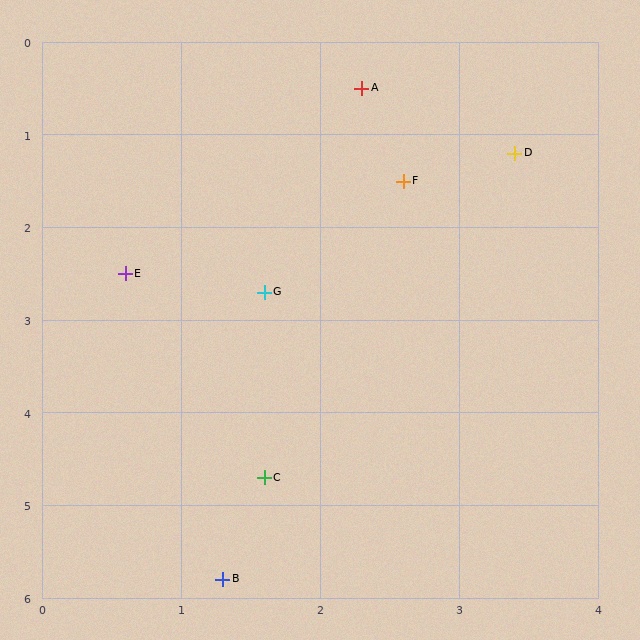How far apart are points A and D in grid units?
Points A and D are about 1.3 grid units apart.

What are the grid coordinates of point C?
Point C is at approximately (1.6, 4.7).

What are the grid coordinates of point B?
Point B is at approximately (1.3, 5.8).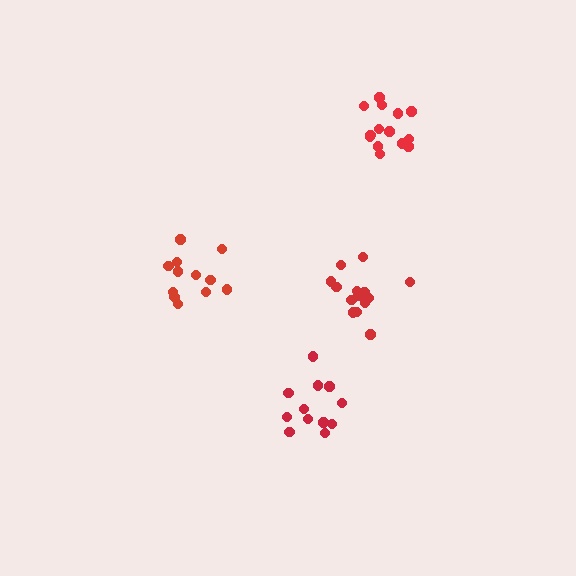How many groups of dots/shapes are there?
There are 4 groups.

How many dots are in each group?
Group 1: 12 dots, Group 2: 14 dots, Group 3: 12 dots, Group 4: 14 dots (52 total).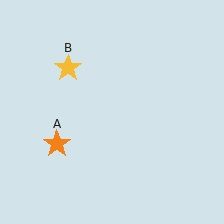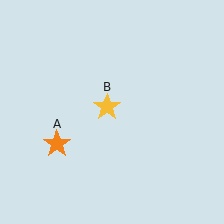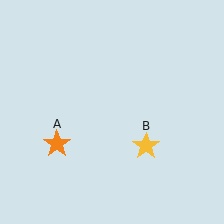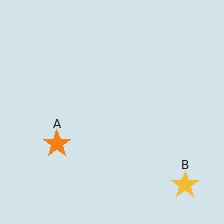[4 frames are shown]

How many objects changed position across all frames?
1 object changed position: yellow star (object B).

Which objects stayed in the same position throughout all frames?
Orange star (object A) remained stationary.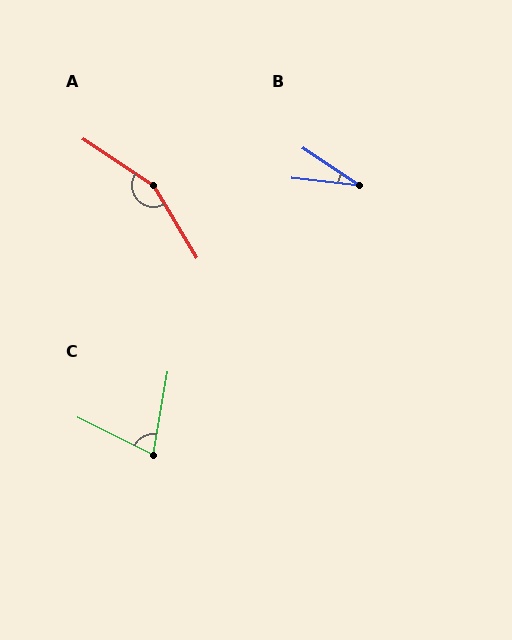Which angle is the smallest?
B, at approximately 27 degrees.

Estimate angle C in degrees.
Approximately 73 degrees.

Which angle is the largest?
A, at approximately 154 degrees.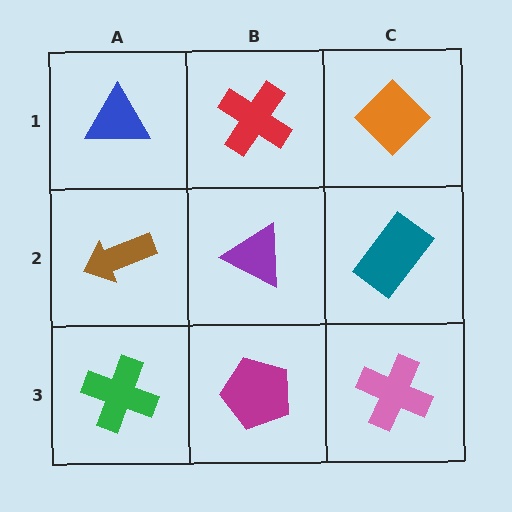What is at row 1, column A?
A blue triangle.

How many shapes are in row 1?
3 shapes.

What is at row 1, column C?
An orange diamond.